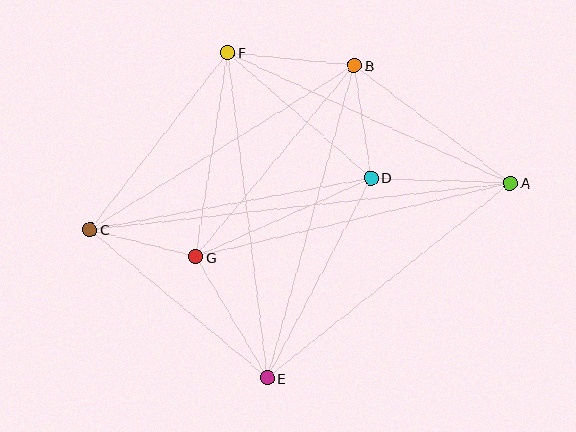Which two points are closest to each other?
Points C and G are closest to each other.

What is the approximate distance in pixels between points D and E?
The distance between D and E is approximately 225 pixels.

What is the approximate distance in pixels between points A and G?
The distance between A and G is approximately 323 pixels.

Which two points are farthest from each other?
Points A and C are farthest from each other.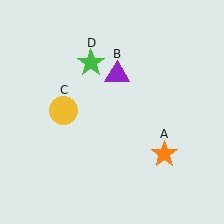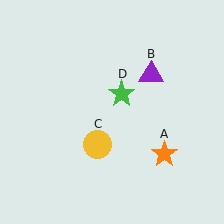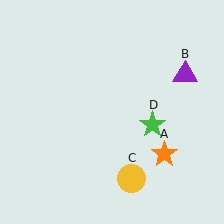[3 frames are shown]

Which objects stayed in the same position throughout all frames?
Orange star (object A) remained stationary.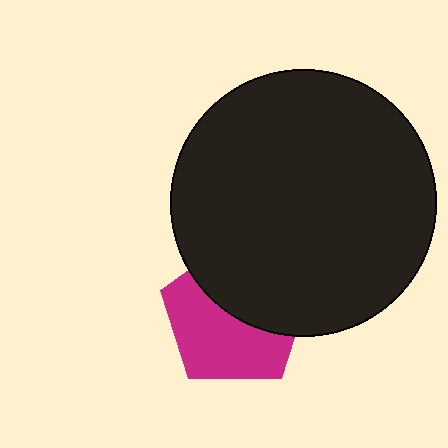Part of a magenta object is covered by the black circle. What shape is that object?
It is a pentagon.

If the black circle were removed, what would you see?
You would see the complete magenta pentagon.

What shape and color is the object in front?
The object in front is a black circle.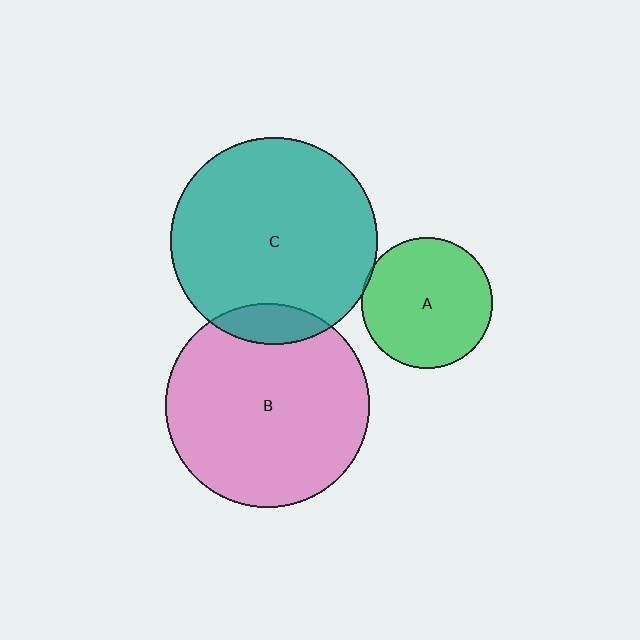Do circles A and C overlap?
Yes.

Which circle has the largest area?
Circle C (teal).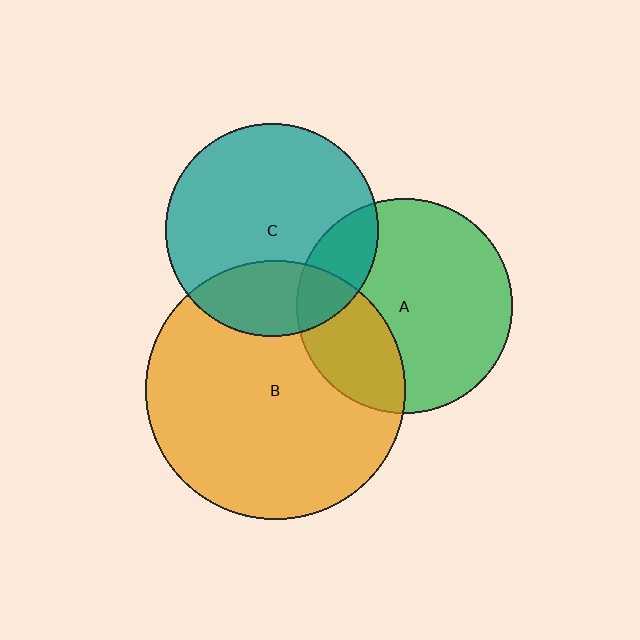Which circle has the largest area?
Circle B (orange).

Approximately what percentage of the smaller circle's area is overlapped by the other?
Approximately 20%.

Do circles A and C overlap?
Yes.